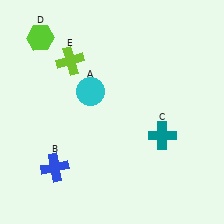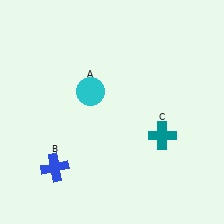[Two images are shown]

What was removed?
The lime cross (E), the lime hexagon (D) were removed in Image 2.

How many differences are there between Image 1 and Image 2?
There are 2 differences between the two images.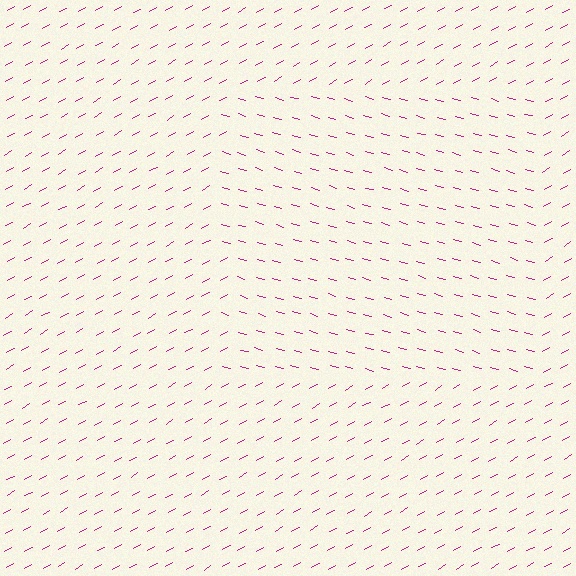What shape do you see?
I see a rectangle.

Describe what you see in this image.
The image is filled with small magenta line segments. A rectangle region in the image has lines oriented differently from the surrounding lines, creating a visible texture boundary.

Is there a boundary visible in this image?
Yes, there is a texture boundary formed by a change in line orientation.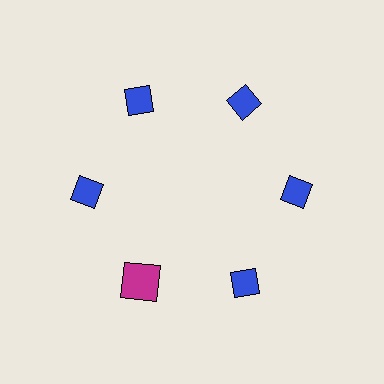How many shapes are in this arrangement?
There are 6 shapes arranged in a ring pattern.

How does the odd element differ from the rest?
It differs in both color (magenta instead of blue) and shape (square instead of diamond).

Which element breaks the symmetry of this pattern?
The magenta square at roughly the 7 o'clock position breaks the symmetry. All other shapes are blue diamonds.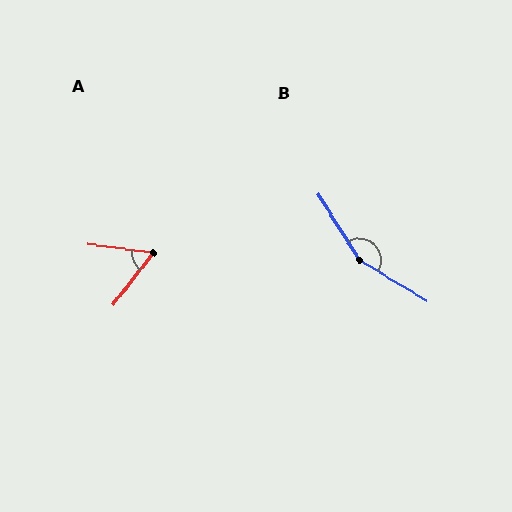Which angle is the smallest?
A, at approximately 60 degrees.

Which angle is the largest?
B, at approximately 153 degrees.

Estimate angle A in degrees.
Approximately 60 degrees.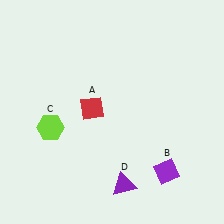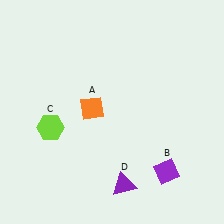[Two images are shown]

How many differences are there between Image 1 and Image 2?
There is 1 difference between the two images.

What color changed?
The diamond (A) changed from red in Image 1 to orange in Image 2.